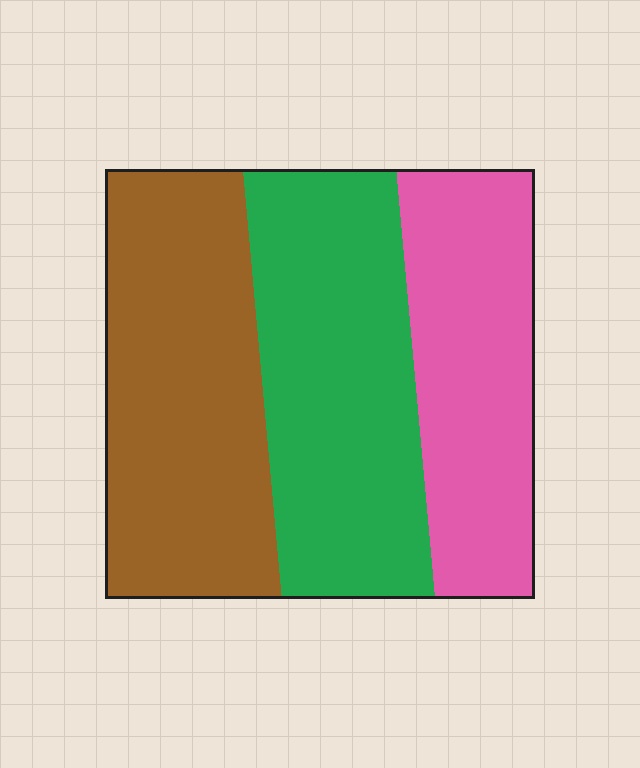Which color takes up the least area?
Pink, at roughly 30%.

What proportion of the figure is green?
Green takes up about three eighths (3/8) of the figure.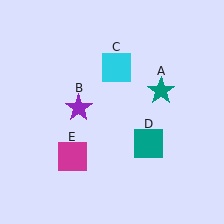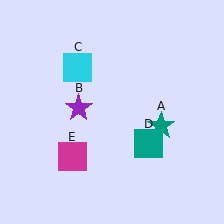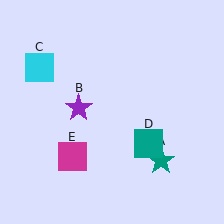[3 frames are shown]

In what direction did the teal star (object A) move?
The teal star (object A) moved down.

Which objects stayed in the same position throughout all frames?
Purple star (object B) and teal square (object D) and magenta square (object E) remained stationary.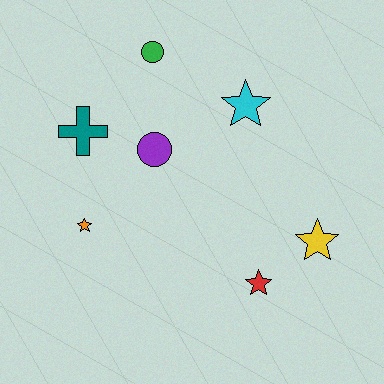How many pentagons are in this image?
There are no pentagons.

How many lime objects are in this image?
There are no lime objects.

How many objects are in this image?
There are 7 objects.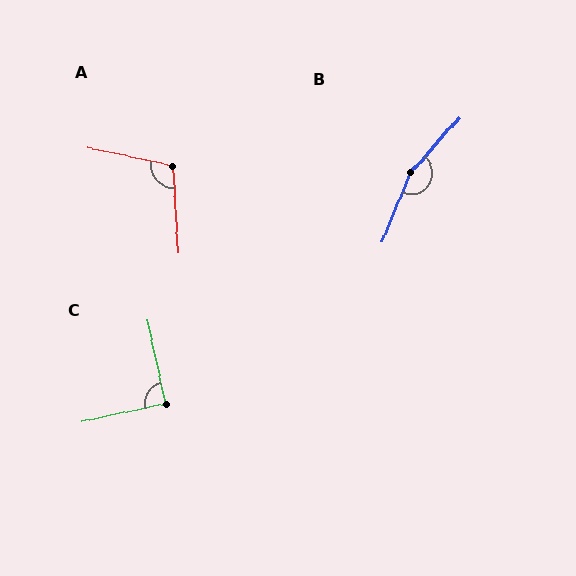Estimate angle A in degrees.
Approximately 105 degrees.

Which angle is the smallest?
C, at approximately 90 degrees.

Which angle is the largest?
B, at approximately 161 degrees.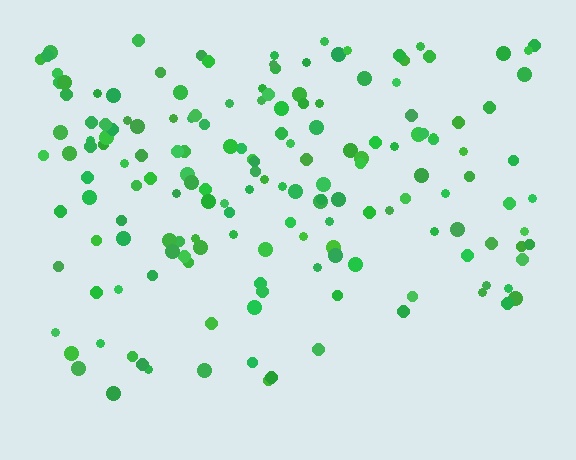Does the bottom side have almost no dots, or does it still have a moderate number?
Still a moderate number, just noticeably fewer than the top.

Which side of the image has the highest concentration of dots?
The top.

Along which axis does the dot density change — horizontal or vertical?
Vertical.